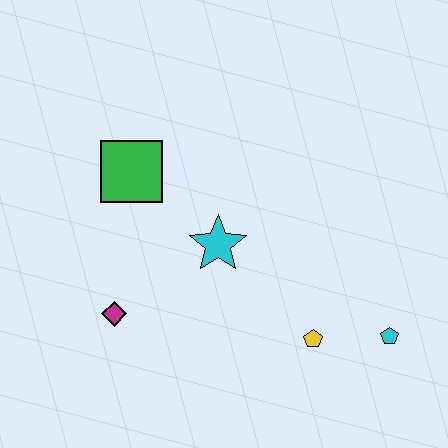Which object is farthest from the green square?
The cyan pentagon is farthest from the green square.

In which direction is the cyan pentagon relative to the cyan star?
The cyan pentagon is to the right of the cyan star.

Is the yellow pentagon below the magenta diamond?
Yes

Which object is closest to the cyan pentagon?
The yellow pentagon is closest to the cyan pentagon.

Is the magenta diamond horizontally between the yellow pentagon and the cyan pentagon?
No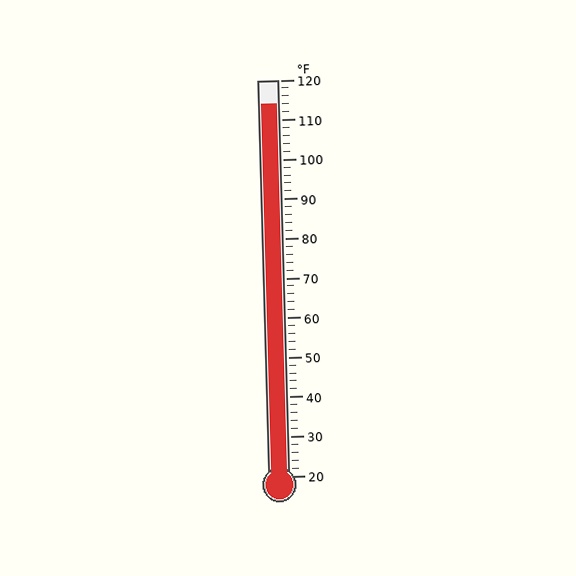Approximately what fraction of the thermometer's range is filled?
The thermometer is filled to approximately 95% of its range.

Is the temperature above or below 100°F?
The temperature is above 100°F.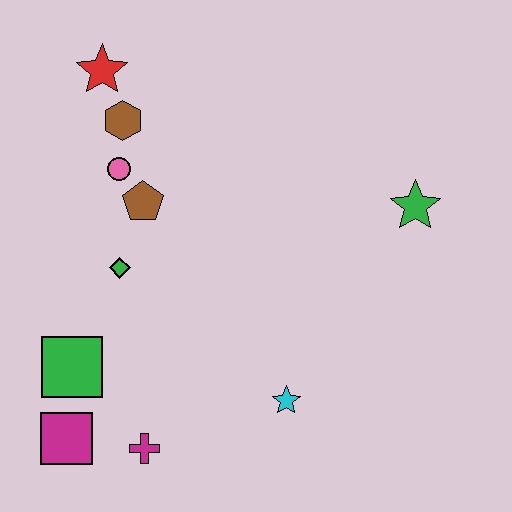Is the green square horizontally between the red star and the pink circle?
No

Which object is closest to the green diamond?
The brown pentagon is closest to the green diamond.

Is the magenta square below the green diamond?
Yes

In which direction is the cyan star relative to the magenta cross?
The cyan star is to the right of the magenta cross.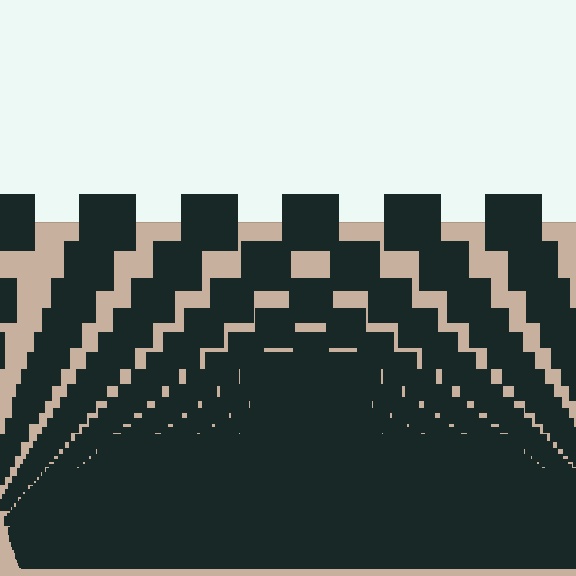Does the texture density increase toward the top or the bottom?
Density increases toward the bottom.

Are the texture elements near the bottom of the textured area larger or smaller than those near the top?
Smaller. The gradient is inverted — elements near the bottom are smaller and denser.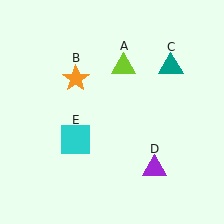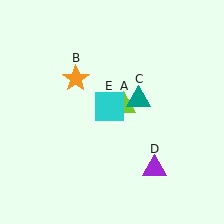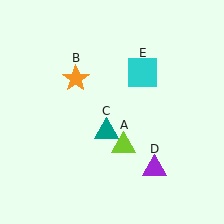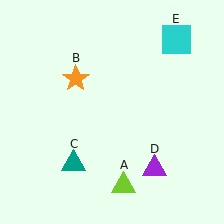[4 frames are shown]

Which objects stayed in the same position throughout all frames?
Orange star (object B) and purple triangle (object D) remained stationary.